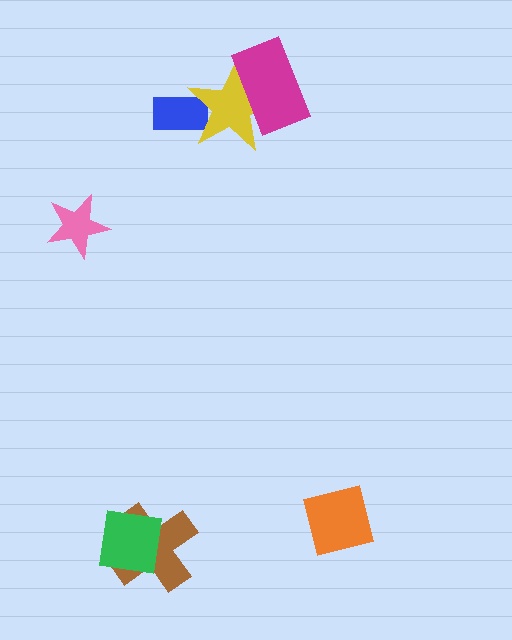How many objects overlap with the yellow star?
2 objects overlap with the yellow star.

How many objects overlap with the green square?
1 object overlaps with the green square.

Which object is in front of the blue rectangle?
The yellow star is in front of the blue rectangle.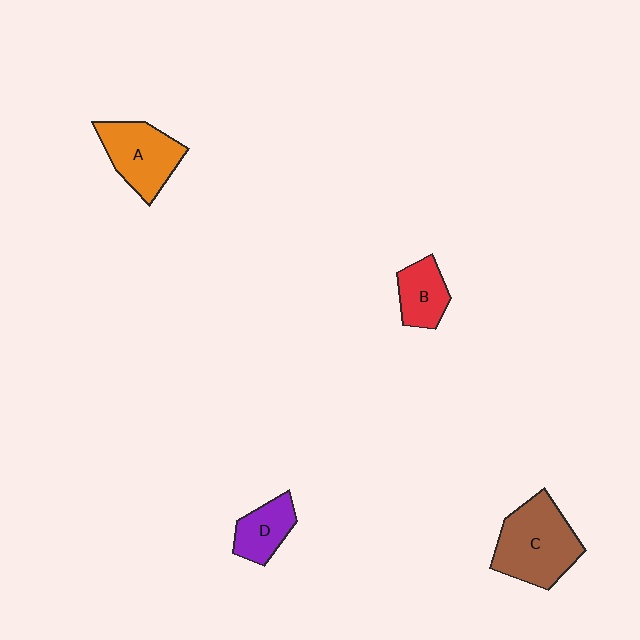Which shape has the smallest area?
Shape D (purple).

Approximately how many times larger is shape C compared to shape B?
Approximately 2.0 times.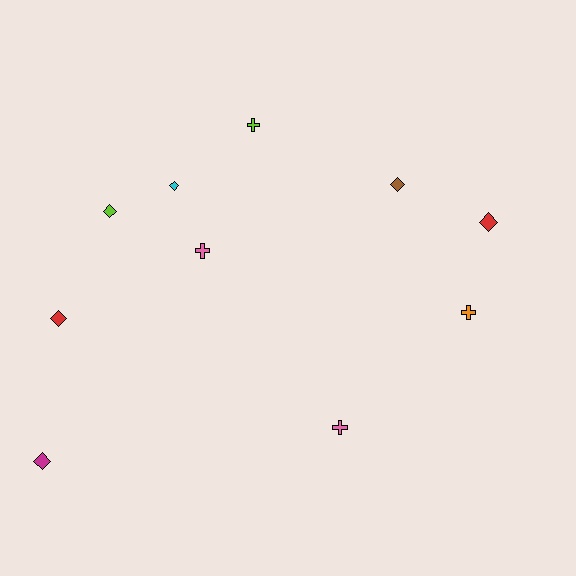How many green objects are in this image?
There are no green objects.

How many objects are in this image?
There are 10 objects.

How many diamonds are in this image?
There are 6 diamonds.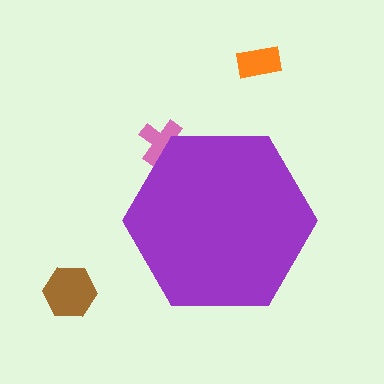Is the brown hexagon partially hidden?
No, the brown hexagon is fully visible.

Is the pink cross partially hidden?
Yes, the pink cross is partially hidden behind the purple hexagon.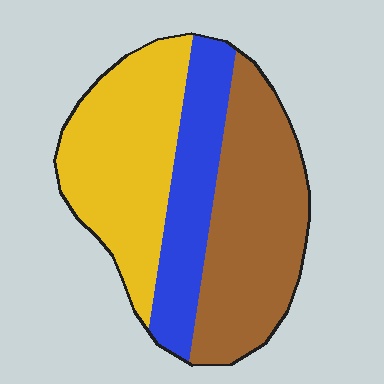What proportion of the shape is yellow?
Yellow covers roughly 35% of the shape.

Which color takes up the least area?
Blue, at roughly 25%.